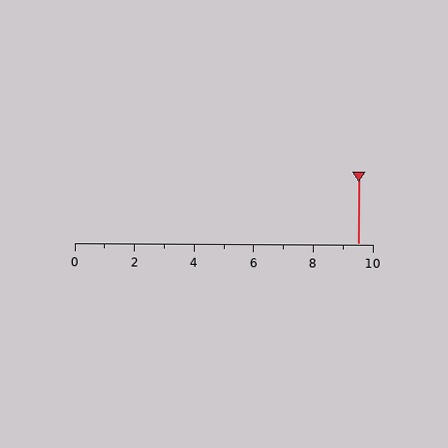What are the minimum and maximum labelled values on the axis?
The axis runs from 0 to 10.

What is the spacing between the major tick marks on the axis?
The major ticks are spaced 2 apart.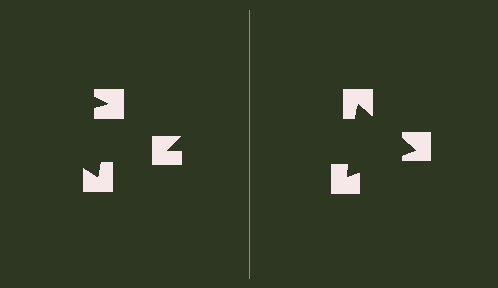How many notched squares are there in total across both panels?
6 — 3 on each side.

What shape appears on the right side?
An illusory triangle.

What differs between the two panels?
The notched squares are positioned identically on both sides; only the wedge orientations differ. On the right they align to a triangle; on the left they are misaligned.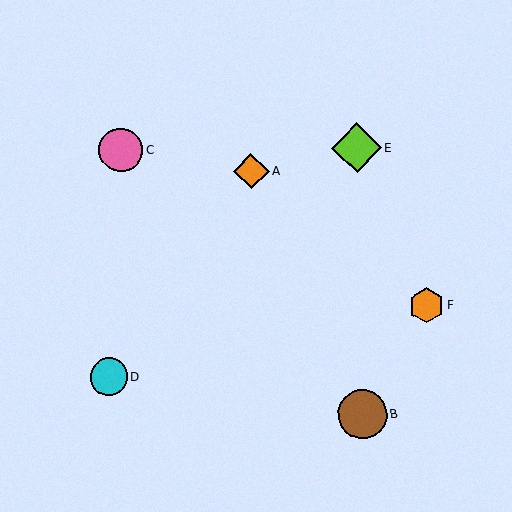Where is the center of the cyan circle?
The center of the cyan circle is at (109, 377).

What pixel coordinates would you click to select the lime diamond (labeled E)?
Click at (357, 148) to select the lime diamond E.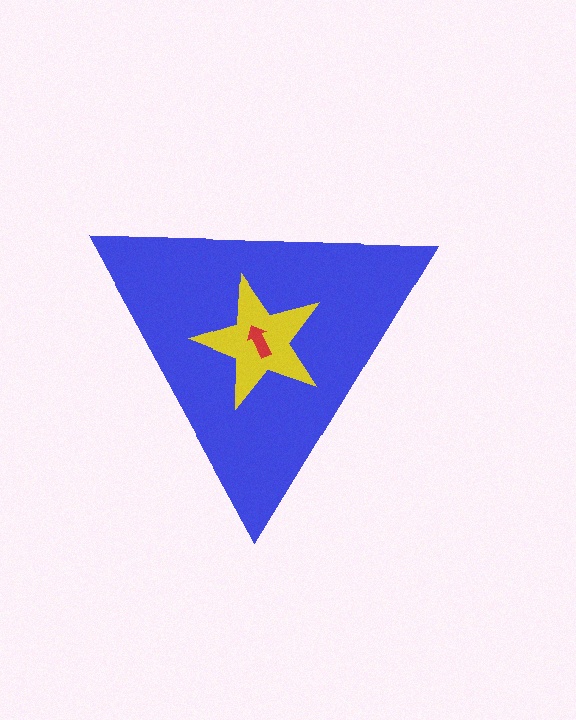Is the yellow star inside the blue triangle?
Yes.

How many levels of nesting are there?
3.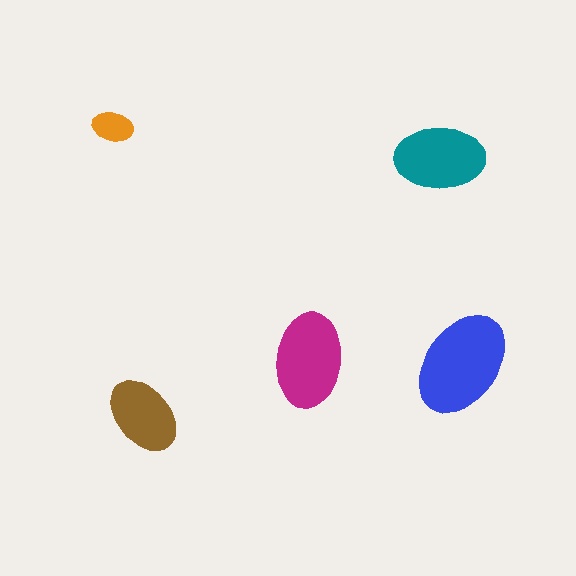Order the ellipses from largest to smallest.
the blue one, the magenta one, the teal one, the brown one, the orange one.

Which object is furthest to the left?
The orange ellipse is leftmost.